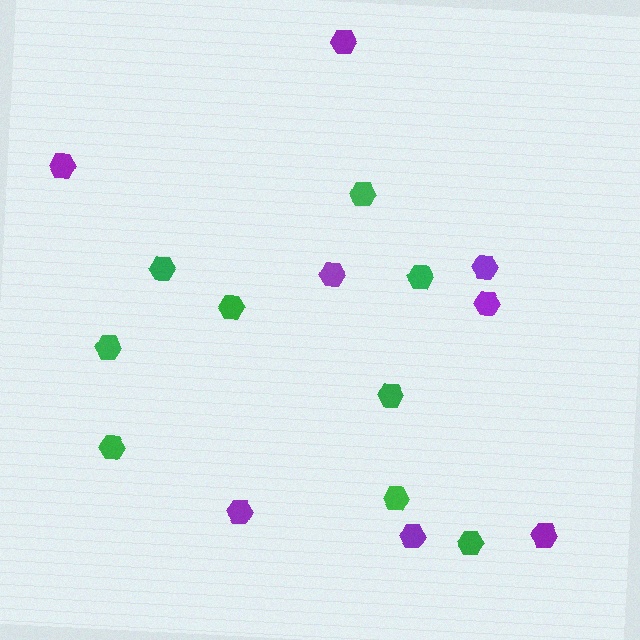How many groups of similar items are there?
There are 2 groups: one group of green hexagons (9) and one group of purple hexagons (8).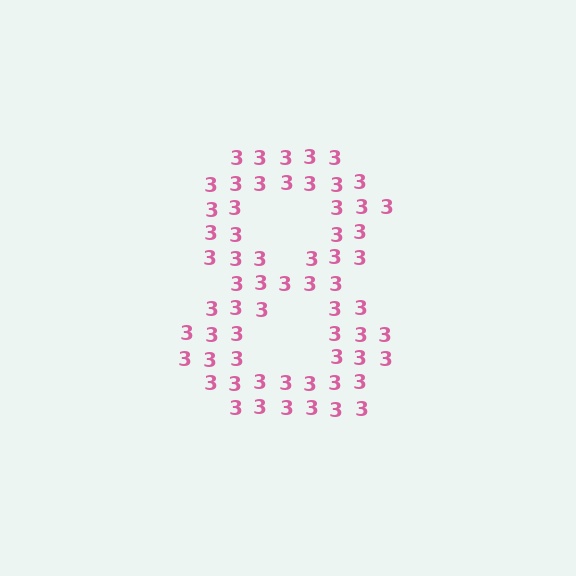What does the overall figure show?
The overall figure shows the digit 8.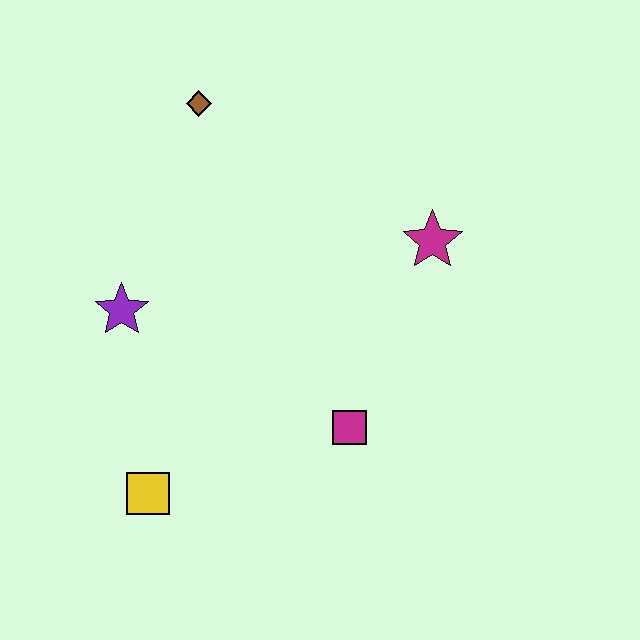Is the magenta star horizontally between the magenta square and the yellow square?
No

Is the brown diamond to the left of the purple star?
No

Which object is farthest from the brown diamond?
The yellow square is farthest from the brown diamond.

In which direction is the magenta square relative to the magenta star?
The magenta square is below the magenta star.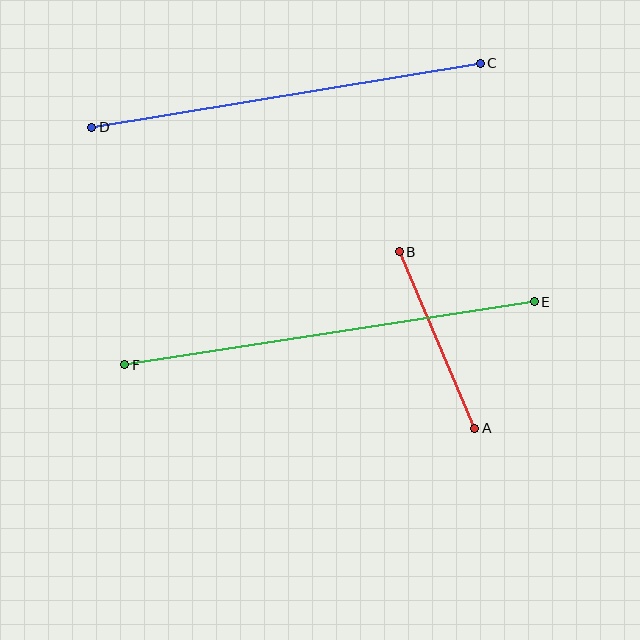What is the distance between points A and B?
The distance is approximately 192 pixels.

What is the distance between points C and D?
The distance is approximately 394 pixels.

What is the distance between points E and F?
The distance is approximately 414 pixels.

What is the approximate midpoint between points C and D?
The midpoint is at approximately (286, 95) pixels.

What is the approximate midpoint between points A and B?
The midpoint is at approximately (437, 340) pixels.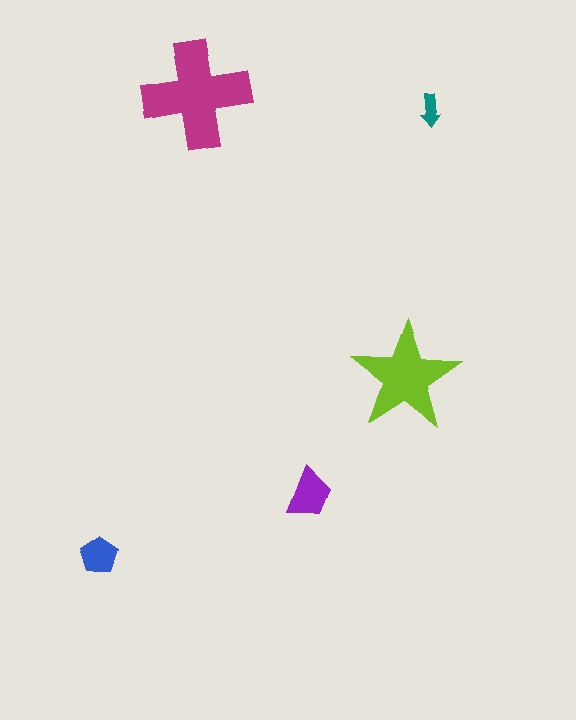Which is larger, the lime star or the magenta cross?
The magenta cross.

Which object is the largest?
The magenta cross.